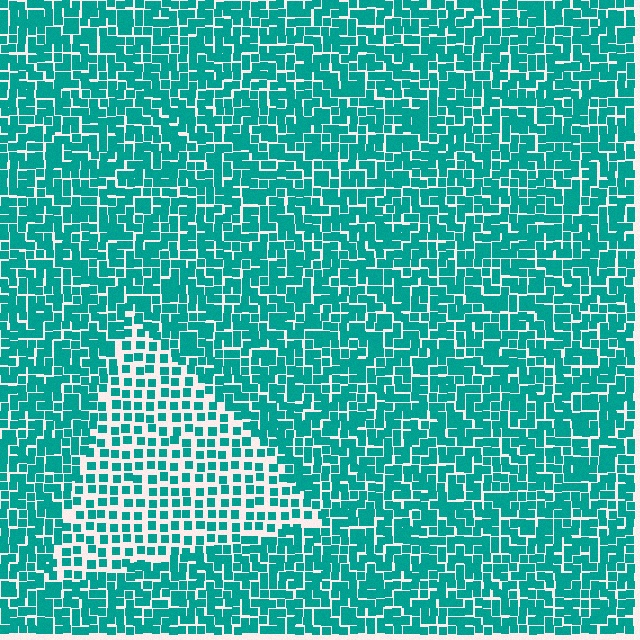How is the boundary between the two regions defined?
The boundary is defined by a change in element density (approximately 1.8x ratio). All elements are the same color, size, and shape.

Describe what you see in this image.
The image contains small teal elements arranged at two different densities. A triangle-shaped region is visible where the elements are less densely packed than the surrounding area.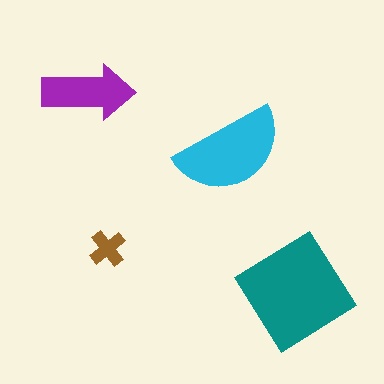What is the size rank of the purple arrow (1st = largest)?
3rd.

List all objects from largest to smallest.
The teal diamond, the cyan semicircle, the purple arrow, the brown cross.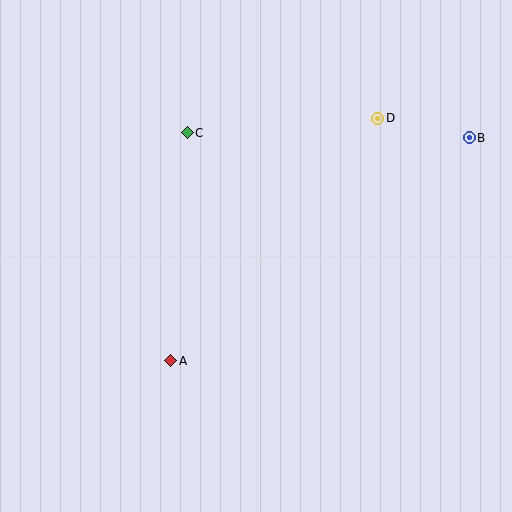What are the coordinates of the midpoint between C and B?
The midpoint between C and B is at (328, 135).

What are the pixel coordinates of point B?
Point B is at (469, 138).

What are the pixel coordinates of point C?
Point C is at (187, 133).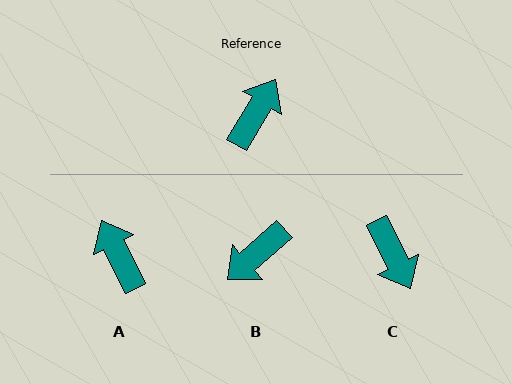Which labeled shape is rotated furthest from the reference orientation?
B, about 162 degrees away.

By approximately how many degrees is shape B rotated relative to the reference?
Approximately 162 degrees counter-clockwise.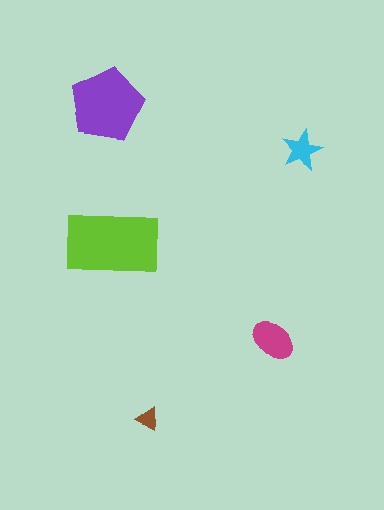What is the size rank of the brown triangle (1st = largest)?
5th.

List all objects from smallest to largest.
The brown triangle, the cyan star, the magenta ellipse, the purple pentagon, the lime rectangle.